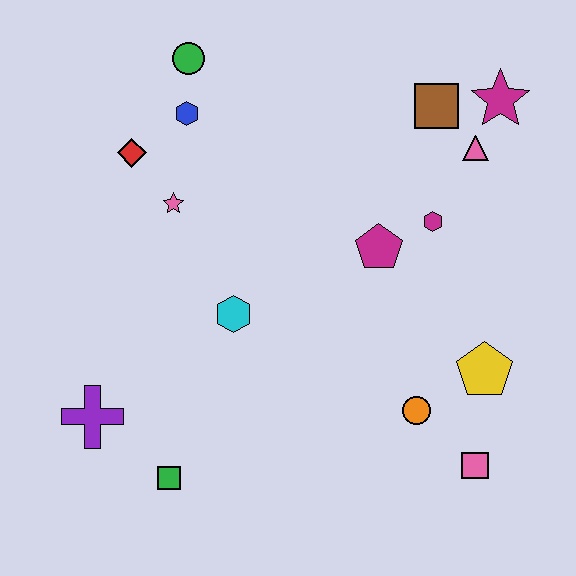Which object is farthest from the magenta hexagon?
The purple cross is farthest from the magenta hexagon.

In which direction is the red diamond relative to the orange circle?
The red diamond is to the left of the orange circle.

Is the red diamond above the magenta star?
No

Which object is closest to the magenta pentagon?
The magenta hexagon is closest to the magenta pentagon.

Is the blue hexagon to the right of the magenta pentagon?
No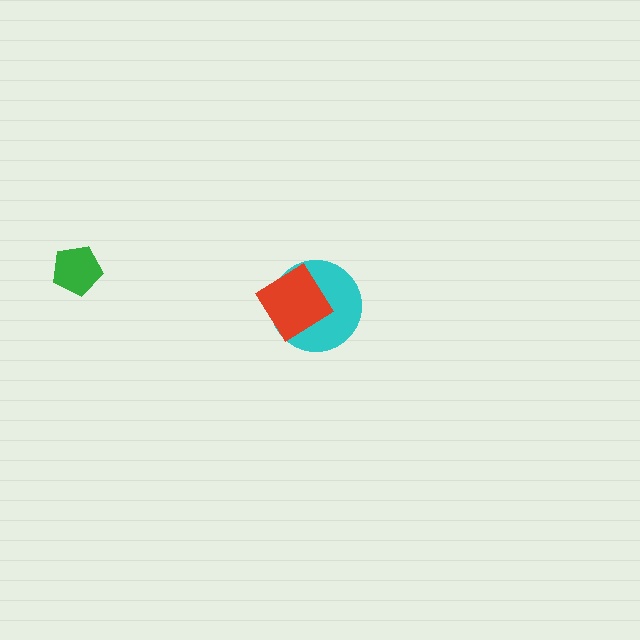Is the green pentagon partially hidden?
No, no other shape covers it.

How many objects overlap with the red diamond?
1 object overlaps with the red diamond.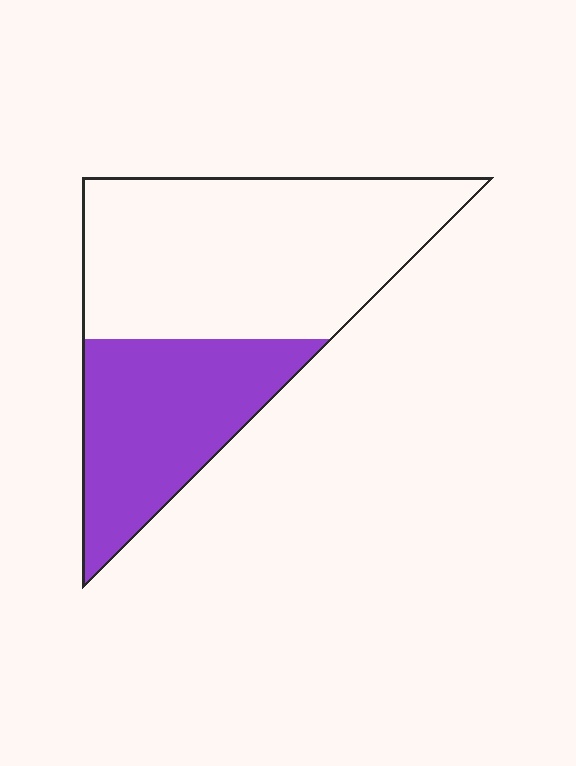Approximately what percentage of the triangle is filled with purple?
Approximately 35%.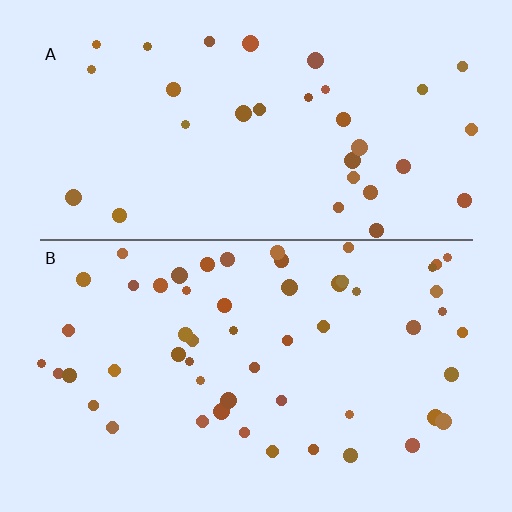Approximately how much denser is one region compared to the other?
Approximately 1.7× — region B over region A.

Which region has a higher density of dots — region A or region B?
B (the bottom).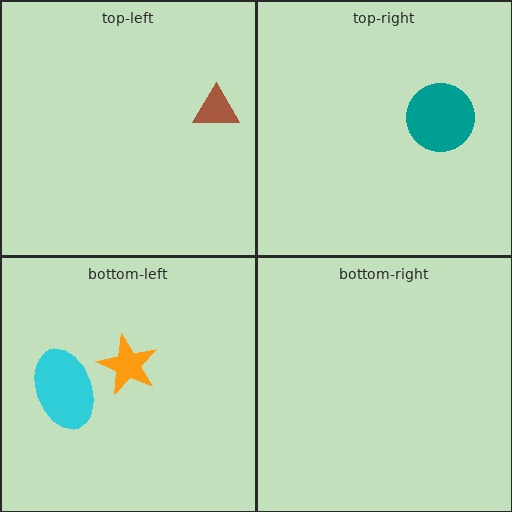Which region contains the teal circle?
The top-right region.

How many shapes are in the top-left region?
1.